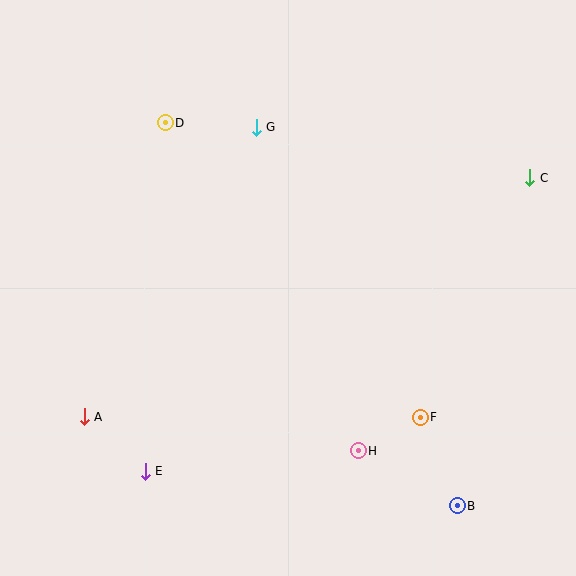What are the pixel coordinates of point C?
Point C is at (530, 178).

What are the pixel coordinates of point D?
Point D is at (165, 123).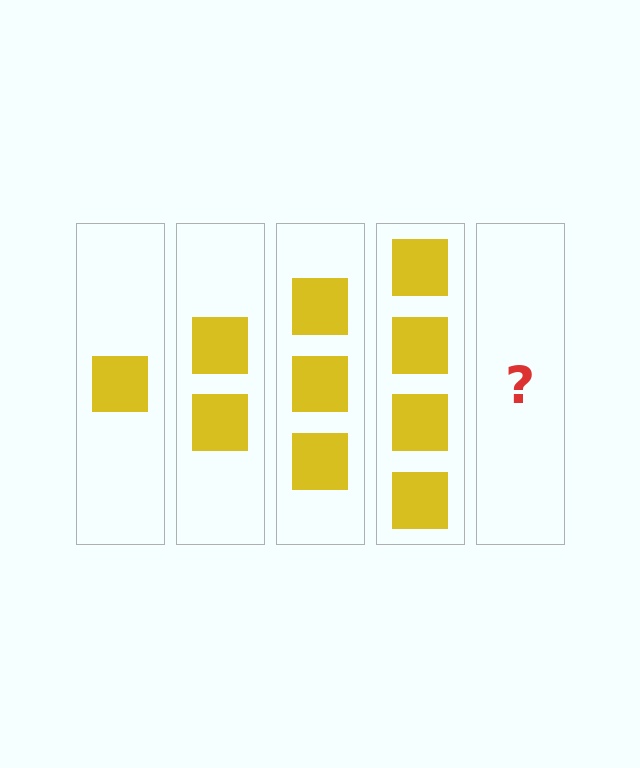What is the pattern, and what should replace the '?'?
The pattern is that each step adds one more square. The '?' should be 5 squares.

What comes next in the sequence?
The next element should be 5 squares.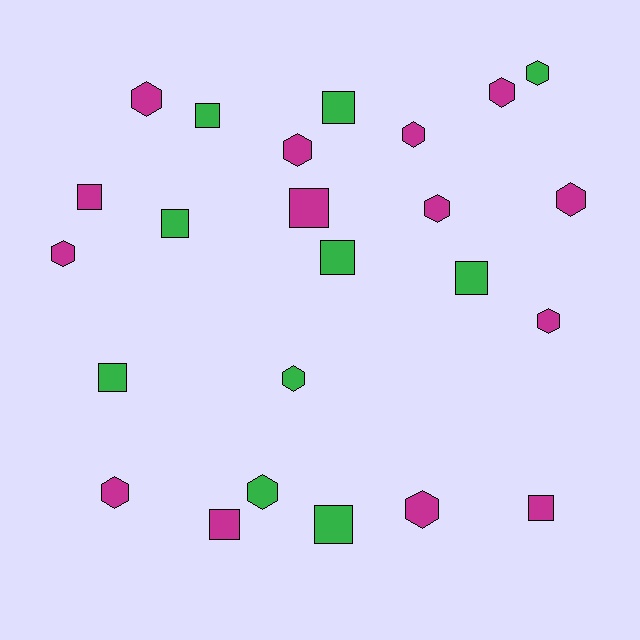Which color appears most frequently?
Magenta, with 14 objects.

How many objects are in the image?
There are 24 objects.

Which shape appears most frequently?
Hexagon, with 13 objects.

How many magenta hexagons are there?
There are 10 magenta hexagons.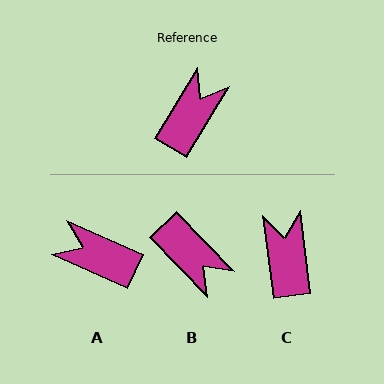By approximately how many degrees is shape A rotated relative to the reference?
Approximately 97 degrees counter-clockwise.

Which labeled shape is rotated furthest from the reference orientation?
B, about 105 degrees away.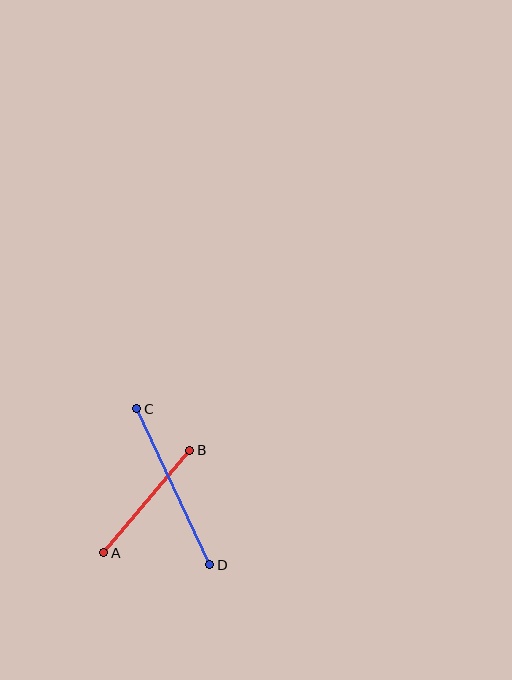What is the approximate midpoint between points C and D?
The midpoint is at approximately (173, 487) pixels.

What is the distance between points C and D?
The distance is approximately 172 pixels.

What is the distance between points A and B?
The distance is approximately 134 pixels.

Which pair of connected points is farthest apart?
Points C and D are farthest apart.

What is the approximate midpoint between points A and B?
The midpoint is at approximately (147, 501) pixels.